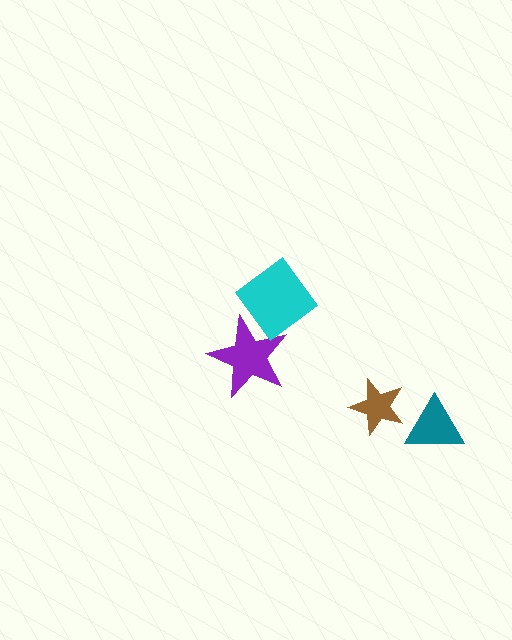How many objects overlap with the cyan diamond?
1 object overlaps with the cyan diamond.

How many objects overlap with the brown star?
0 objects overlap with the brown star.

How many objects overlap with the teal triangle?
0 objects overlap with the teal triangle.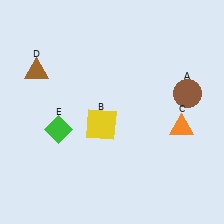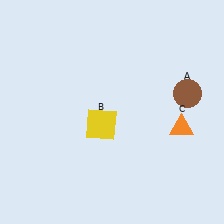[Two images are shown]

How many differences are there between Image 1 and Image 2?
There are 2 differences between the two images.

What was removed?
The green diamond (E), the brown triangle (D) were removed in Image 2.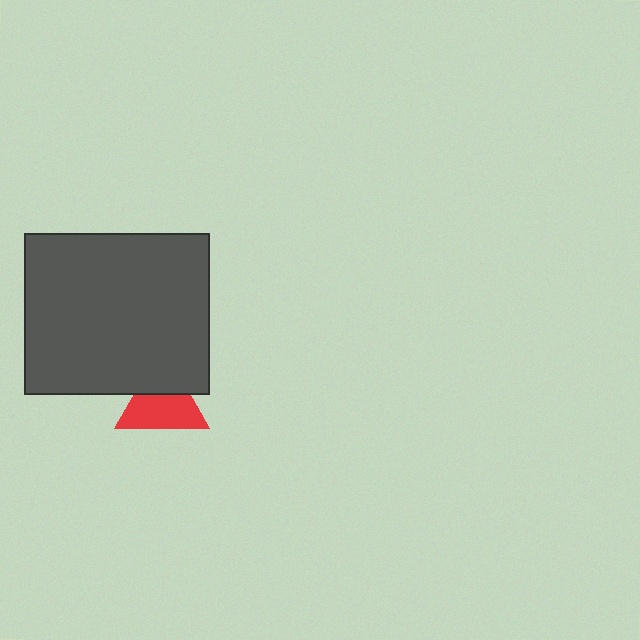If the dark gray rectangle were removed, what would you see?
You would see the complete red triangle.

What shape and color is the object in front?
The object in front is a dark gray rectangle.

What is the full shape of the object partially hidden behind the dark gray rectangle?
The partially hidden object is a red triangle.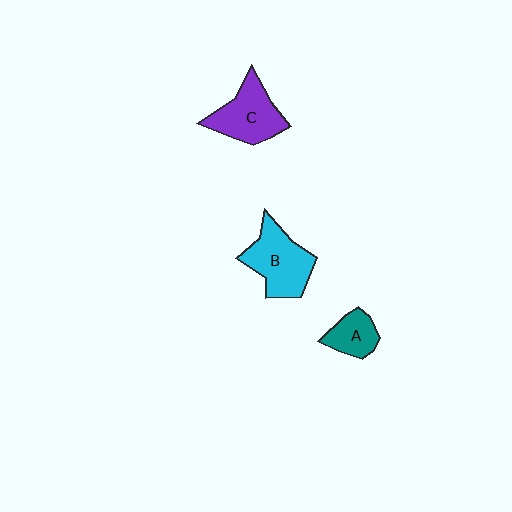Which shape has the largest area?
Shape B (cyan).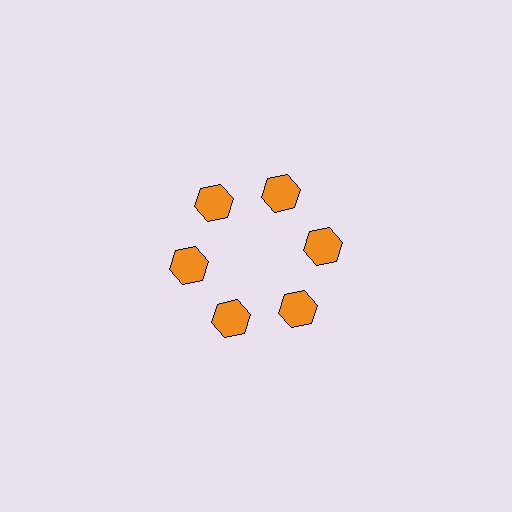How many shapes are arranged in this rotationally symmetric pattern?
There are 6 shapes, arranged in 6 groups of 1.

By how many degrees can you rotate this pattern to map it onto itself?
The pattern maps onto itself every 60 degrees of rotation.